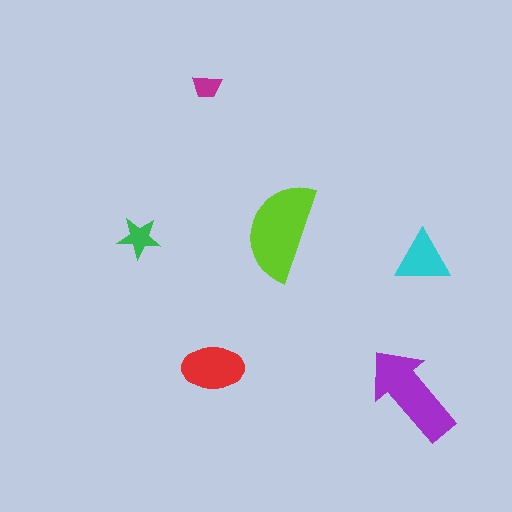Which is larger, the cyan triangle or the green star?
The cyan triangle.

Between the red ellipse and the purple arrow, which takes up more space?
The purple arrow.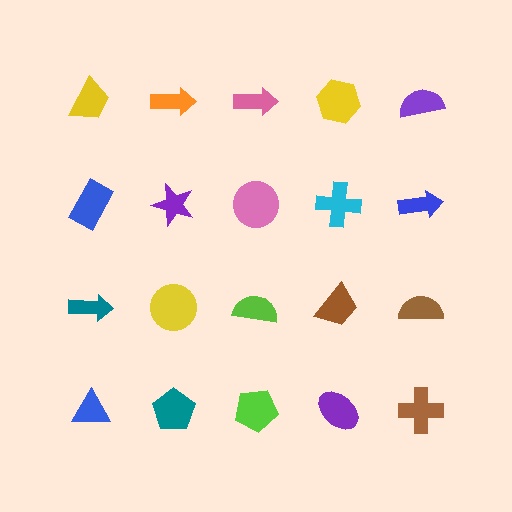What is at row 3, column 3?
A lime semicircle.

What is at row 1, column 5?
A purple semicircle.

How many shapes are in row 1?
5 shapes.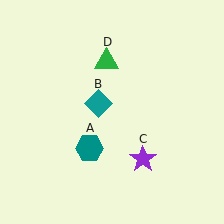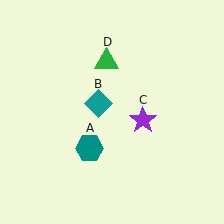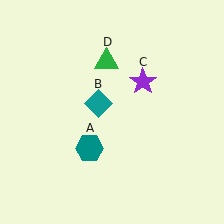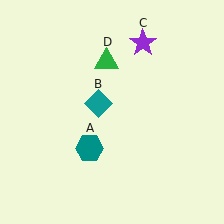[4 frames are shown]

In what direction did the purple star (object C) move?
The purple star (object C) moved up.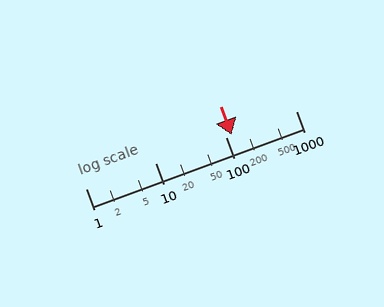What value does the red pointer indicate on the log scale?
The pointer indicates approximately 120.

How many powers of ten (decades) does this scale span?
The scale spans 3 decades, from 1 to 1000.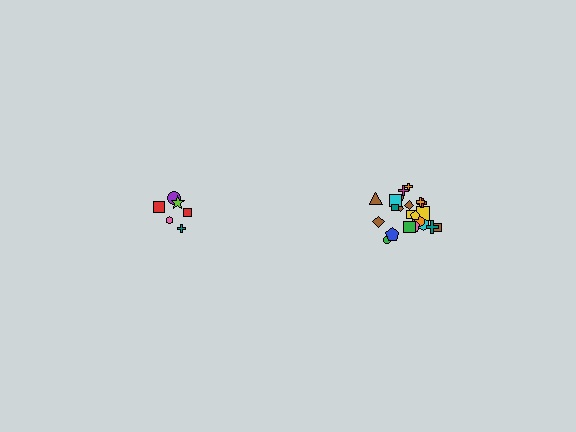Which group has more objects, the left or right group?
The right group.